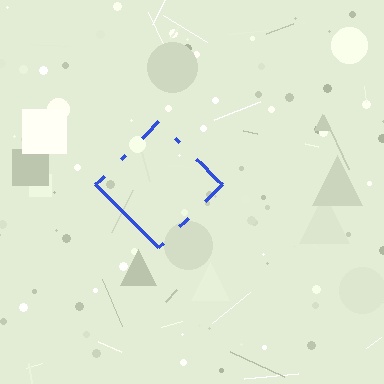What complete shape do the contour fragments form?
The contour fragments form a diamond.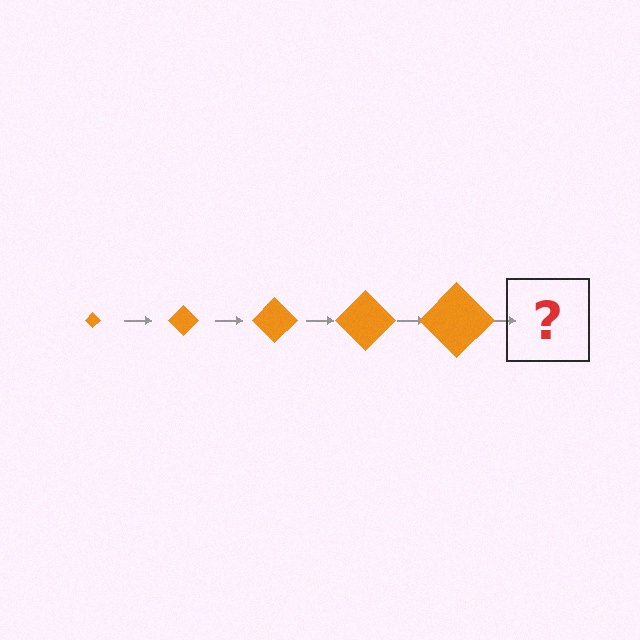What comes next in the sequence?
The next element should be an orange diamond, larger than the previous one.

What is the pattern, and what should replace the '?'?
The pattern is that the diamond gets progressively larger each step. The '?' should be an orange diamond, larger than the previous one.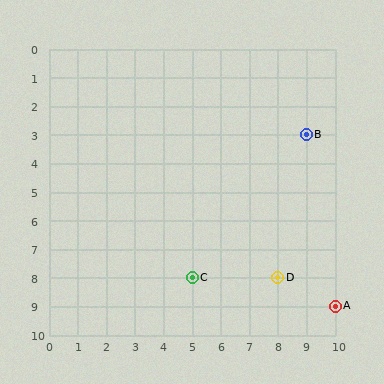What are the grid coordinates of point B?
Point B is at grid coordinates (9, 3).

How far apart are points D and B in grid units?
Points D and B are 1 column and 5 rows apart (about 5.1 grid units diagonally).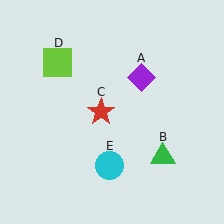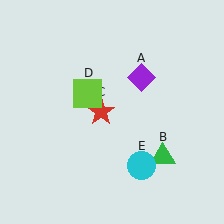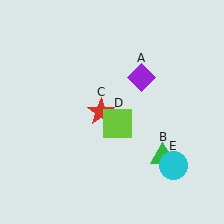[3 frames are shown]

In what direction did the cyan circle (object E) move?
The cyan circle (object E) moved right.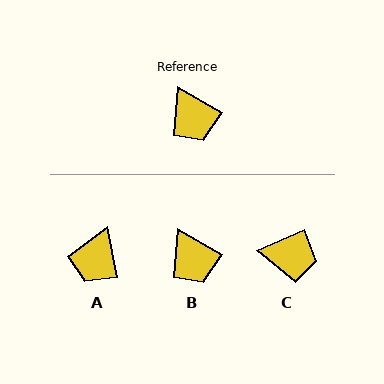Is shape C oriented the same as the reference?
No, it is off by about 55 degrees.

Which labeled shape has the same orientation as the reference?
B.